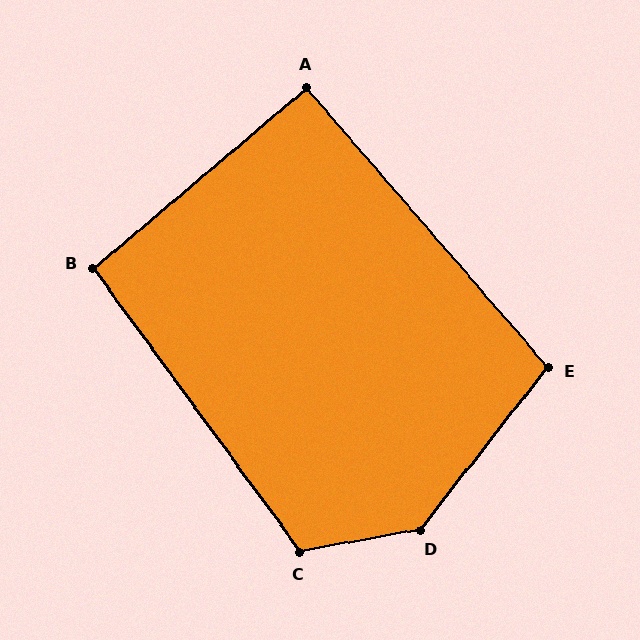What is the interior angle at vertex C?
Approximately 116 degrees (obtuse).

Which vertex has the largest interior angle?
D, at approximately 138 degrees.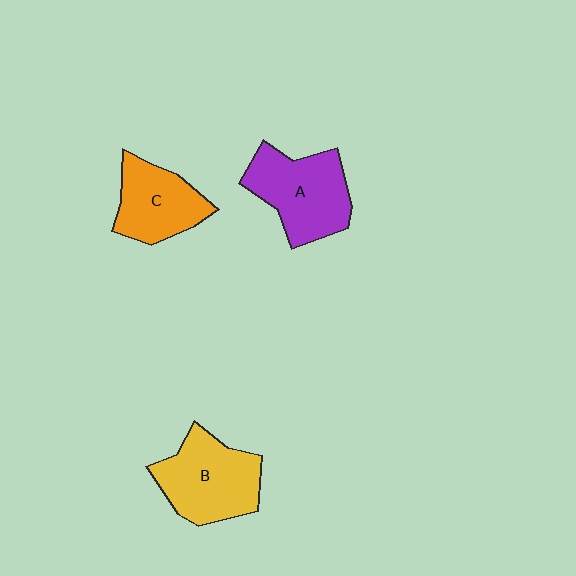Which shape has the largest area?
Shape B (yellow).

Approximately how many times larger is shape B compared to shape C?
Approximately 1.3 times.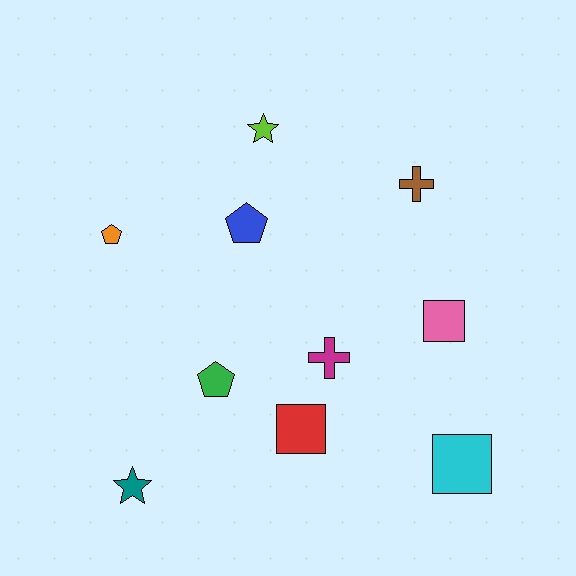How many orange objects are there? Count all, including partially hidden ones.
There is 1 orange object.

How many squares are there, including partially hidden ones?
There are 3 squares.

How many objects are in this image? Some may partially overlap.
There are 10 objects.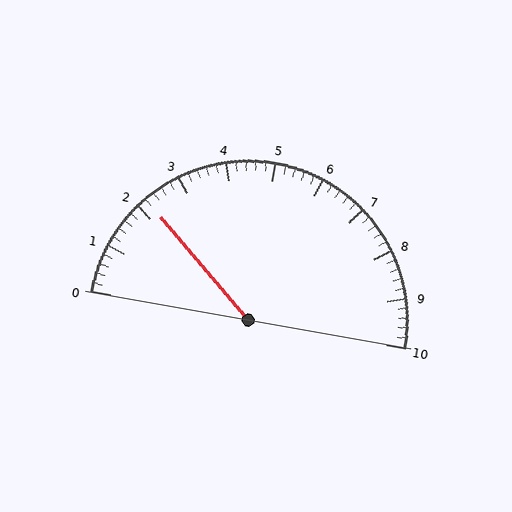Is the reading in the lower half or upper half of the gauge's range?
The reading is in the lower half of the range (0 to 10).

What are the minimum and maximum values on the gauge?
The gauge ranges from 0 to 10.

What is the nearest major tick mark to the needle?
The nearest major tick mark is 2.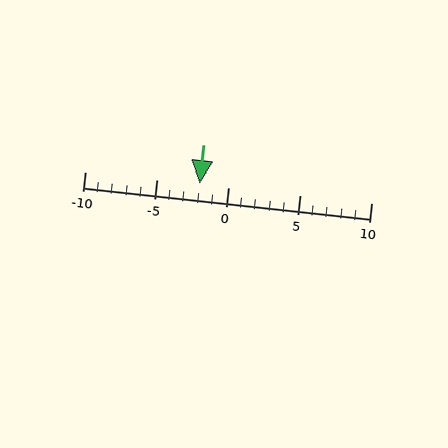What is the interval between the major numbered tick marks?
The major tick marks are spaced 5 units apart.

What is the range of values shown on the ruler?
The ruler shows values from -10 to 10.